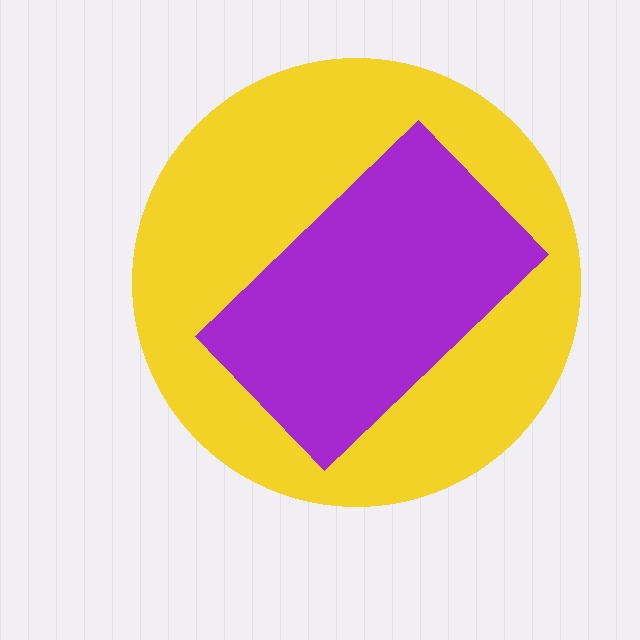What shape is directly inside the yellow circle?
The purple rectangle.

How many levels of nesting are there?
2.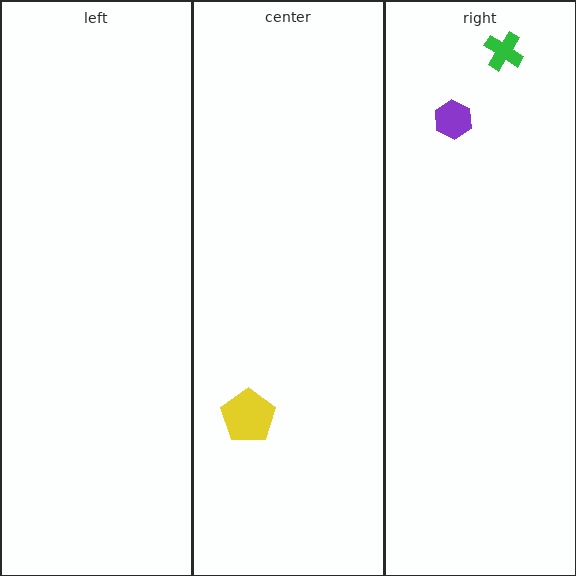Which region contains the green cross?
The right region.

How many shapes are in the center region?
1.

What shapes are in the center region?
The yellow pentagon.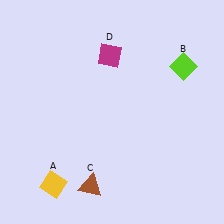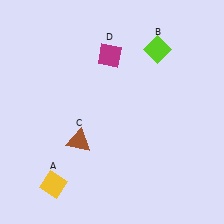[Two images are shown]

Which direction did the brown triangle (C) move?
The brown triangle (C) moved up.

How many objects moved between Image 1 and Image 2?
2 objects moved between the two images.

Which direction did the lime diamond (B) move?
The lime diamond (B) moved left.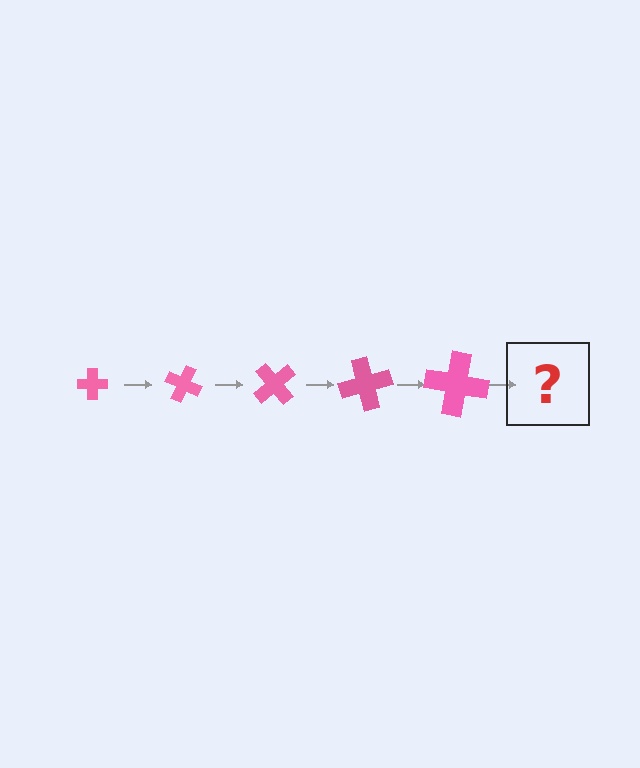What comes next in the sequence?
The next element should be a cross, larger than the previous one and rotated 125 degrees from the start.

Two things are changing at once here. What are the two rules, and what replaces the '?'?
The two rules are that the cross grows larger each step and it rotates 25 degrees each step. The '?' should be a cross, larger than the previous one and rotated 125 degrees from the start.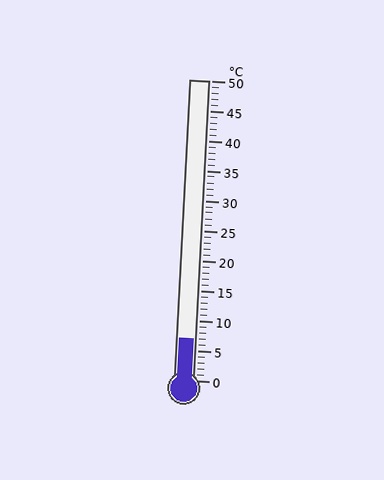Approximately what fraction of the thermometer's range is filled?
The thermometer is filled to approximately 15% of its range.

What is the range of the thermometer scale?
The thermometer scale ranges from 0°C to 50°C.